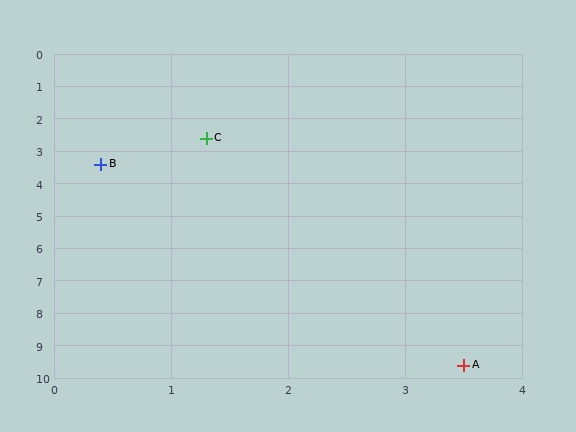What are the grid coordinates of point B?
Point B is at approximately (0.4, 3.4).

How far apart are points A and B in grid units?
Points A and B are about 6.9 grid units apart.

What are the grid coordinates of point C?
Point C is at approximately (1.3, 2.6).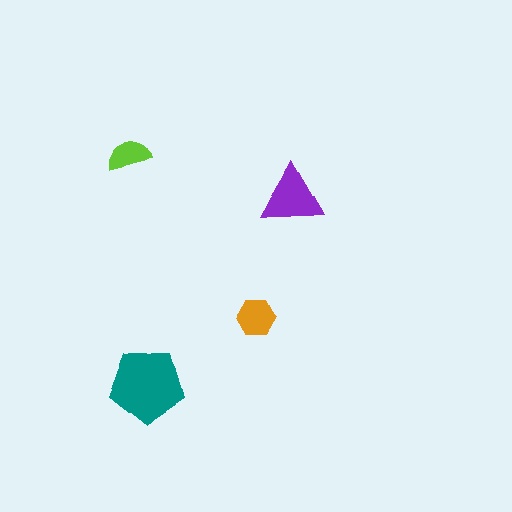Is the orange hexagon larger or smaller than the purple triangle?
Smaller.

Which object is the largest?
The teal pentagon.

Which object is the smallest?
The lime semicircle.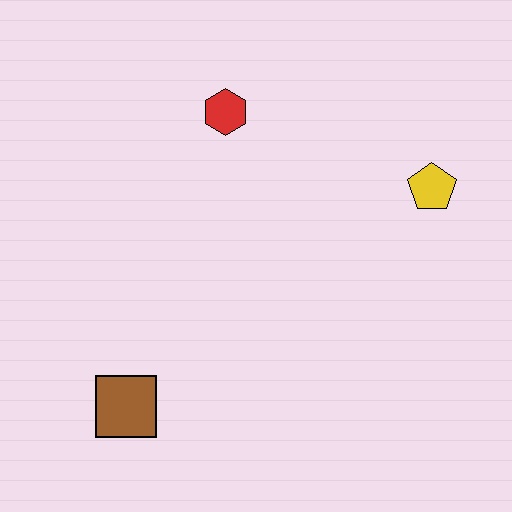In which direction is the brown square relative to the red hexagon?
The brown square is below the red hexagon.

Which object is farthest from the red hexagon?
The brown square is farthest from the red hexagon.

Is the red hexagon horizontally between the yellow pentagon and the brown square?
Yes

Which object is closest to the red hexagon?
The yellow pentagon is closest to the red hexagon.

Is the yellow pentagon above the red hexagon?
No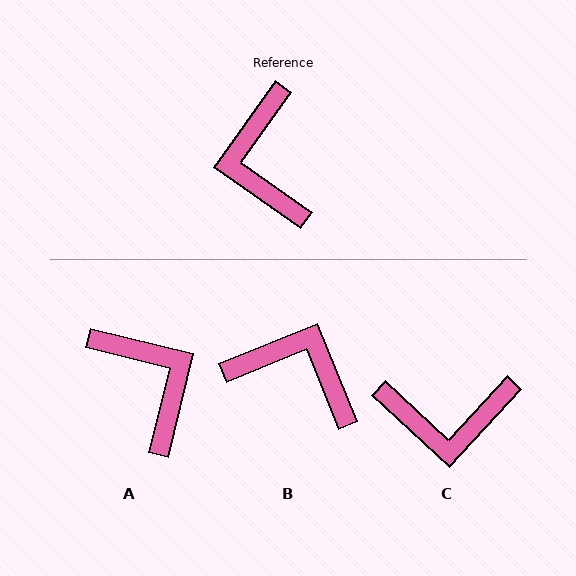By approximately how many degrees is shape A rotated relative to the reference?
Approximately 159 degrees clockwise.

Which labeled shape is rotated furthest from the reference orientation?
A, about 159 degrees away.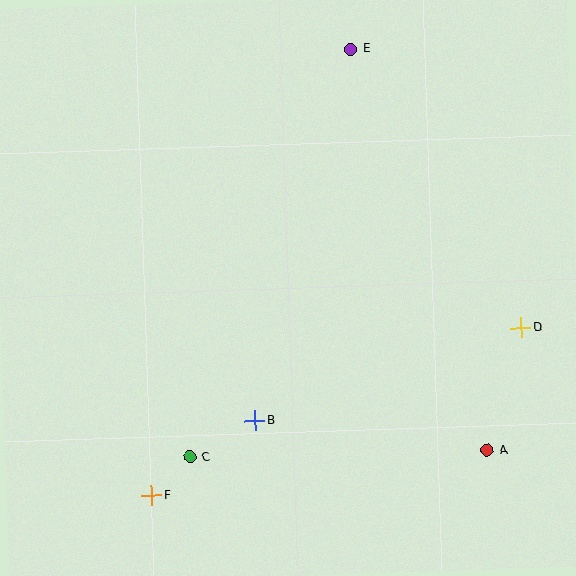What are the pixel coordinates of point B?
Point B is at (255, 420).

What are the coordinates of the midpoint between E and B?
The midpoint between E and B is at (303, 235).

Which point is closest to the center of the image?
Point B at (255, 420) is closest to the center.